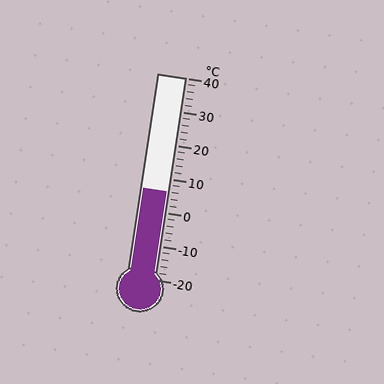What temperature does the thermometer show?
The thermometer shows approximately 6°C.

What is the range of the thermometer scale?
The thermometer scale ranges from -20°C to 40°C.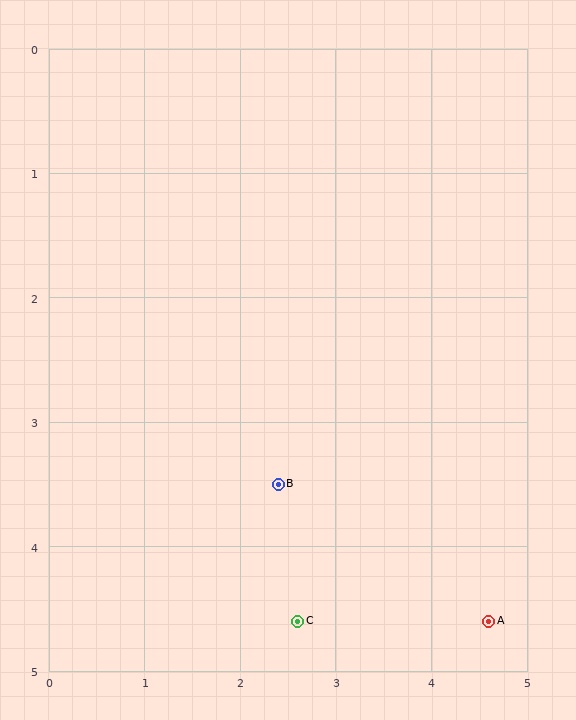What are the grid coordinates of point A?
Point A is at approximately (4.6, 4.6).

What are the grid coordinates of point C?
Point C is at approximately (2.6, 4.6).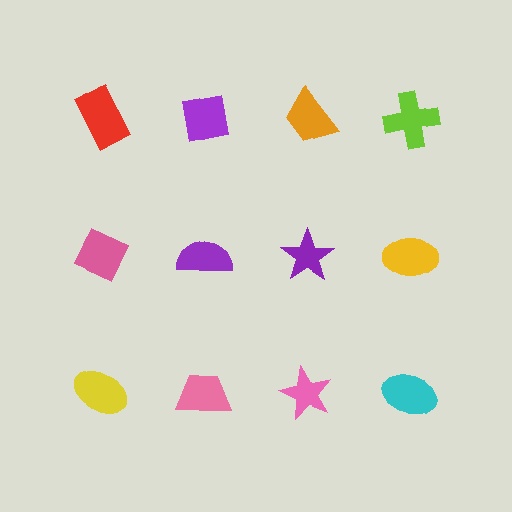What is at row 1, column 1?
A red rectangle.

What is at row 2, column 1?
A pink diamond.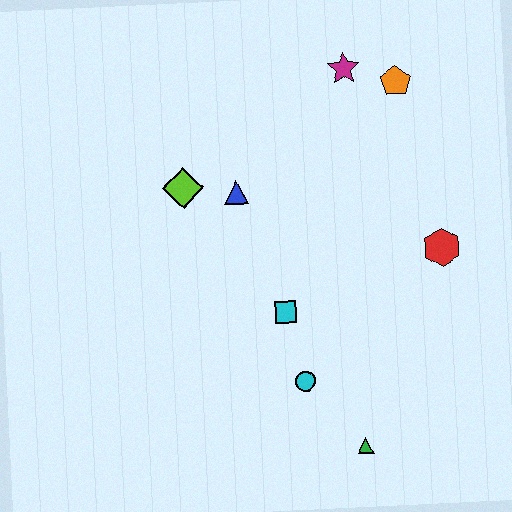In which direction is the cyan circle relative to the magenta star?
The cyan circle is below the magenta star.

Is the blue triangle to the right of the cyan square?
No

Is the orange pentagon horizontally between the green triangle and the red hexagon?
Yes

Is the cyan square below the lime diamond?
Yes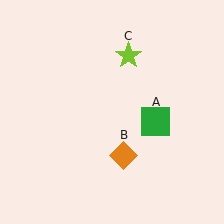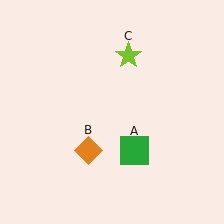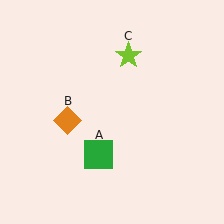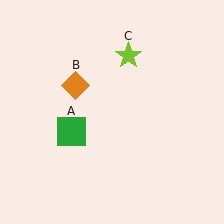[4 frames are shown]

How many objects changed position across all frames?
2 objects changed position: green square (object A), orange diamond (object B).